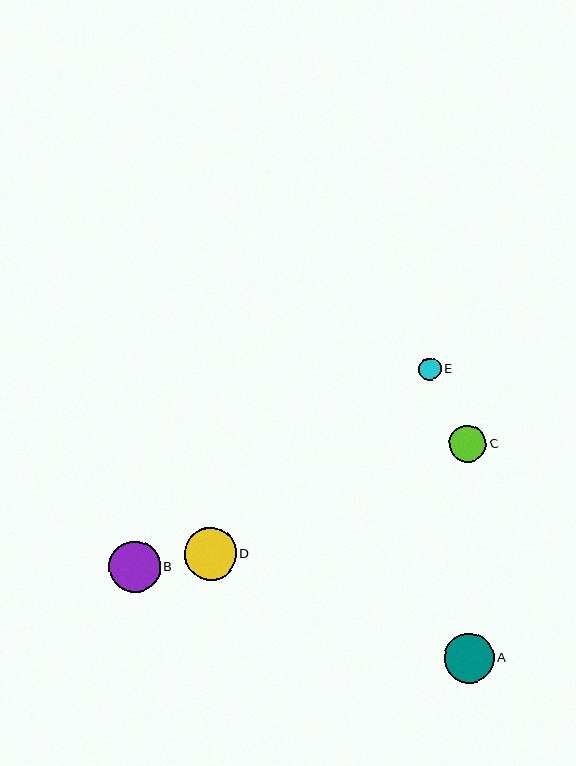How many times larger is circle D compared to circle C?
Circle D is approximately 1.4 times the size of circle C.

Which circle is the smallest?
Circle E is the smallest with a size of approximately 22 pixels.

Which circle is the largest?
Circle D is the largest with a size of approximately 52 pixels.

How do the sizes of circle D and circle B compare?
Circle D and circle B are approximately the same size.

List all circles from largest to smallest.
From largest to smallest: D, B, A, C, E.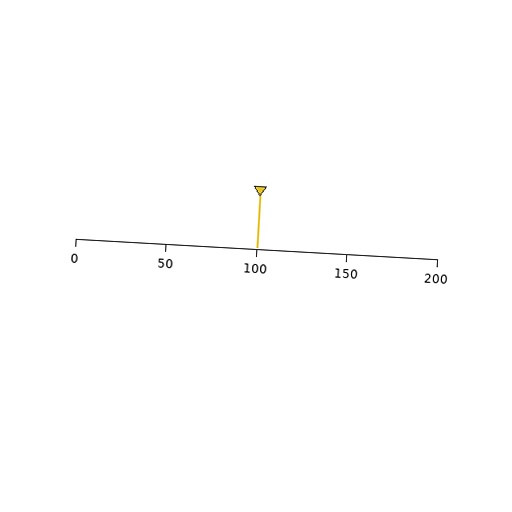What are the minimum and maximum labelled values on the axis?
The axis runs from 0 to 200.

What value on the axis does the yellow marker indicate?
The marker indicates approximately 100.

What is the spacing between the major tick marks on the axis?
The major ticks are spaced 50 apart.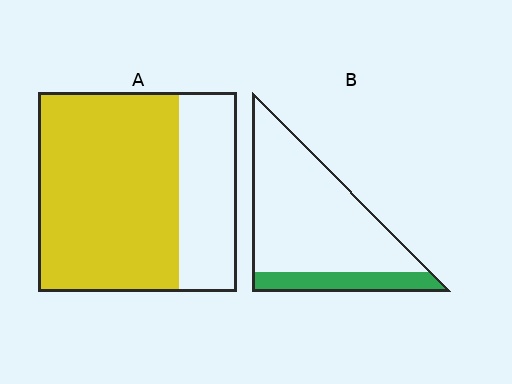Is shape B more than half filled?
No.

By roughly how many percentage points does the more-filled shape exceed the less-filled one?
By roughly 50 percentage points (A over B).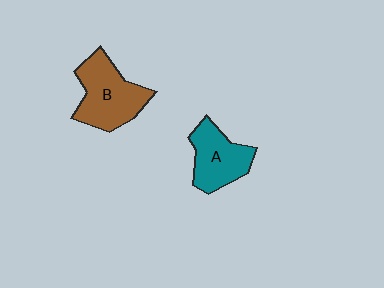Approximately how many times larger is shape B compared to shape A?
Approximately 1.2 times.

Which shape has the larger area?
Shape B (brown).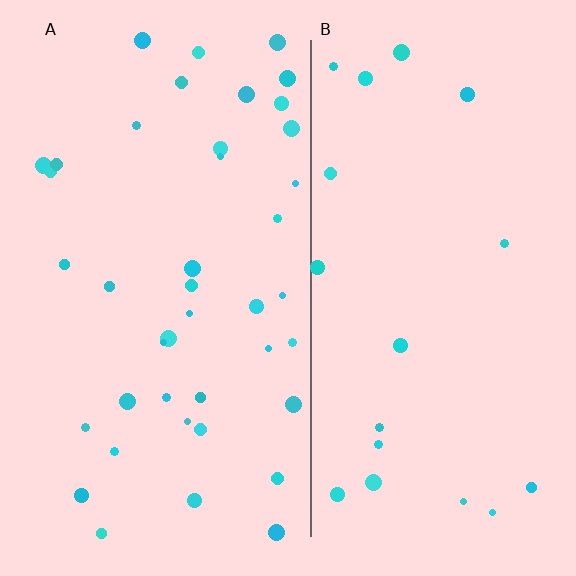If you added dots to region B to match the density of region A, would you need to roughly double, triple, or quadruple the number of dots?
Approximately double.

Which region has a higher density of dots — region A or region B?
A (the left).